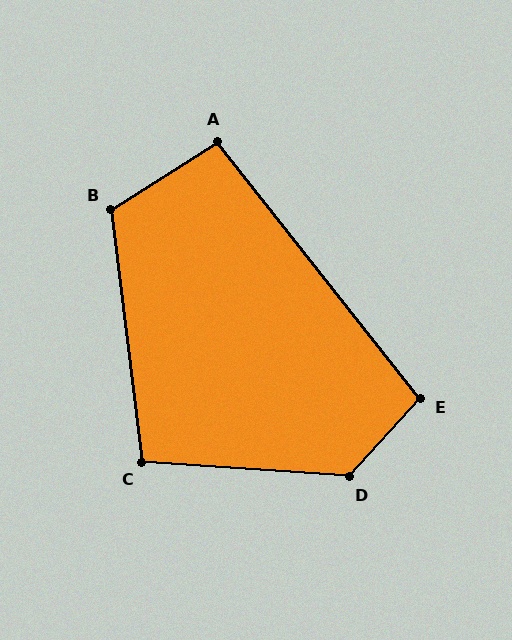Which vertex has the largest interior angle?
D, at approximately 128 degrees.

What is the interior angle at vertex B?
Approximately 115 degrees (obtuse).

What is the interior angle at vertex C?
Approximately 101 degrees (obtuse).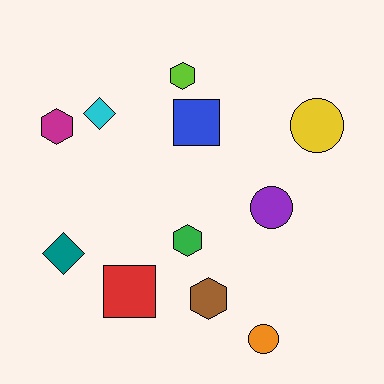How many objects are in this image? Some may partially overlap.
There are 11 objects.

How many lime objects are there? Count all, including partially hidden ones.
There is 1 lime object.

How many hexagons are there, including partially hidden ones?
There are 4 hexagons.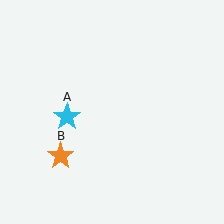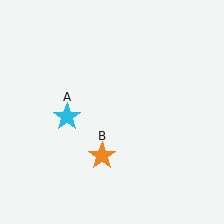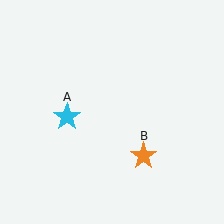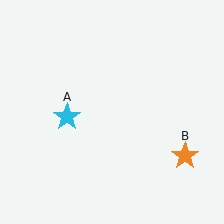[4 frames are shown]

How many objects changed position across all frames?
1 object changed position: orange star (object B).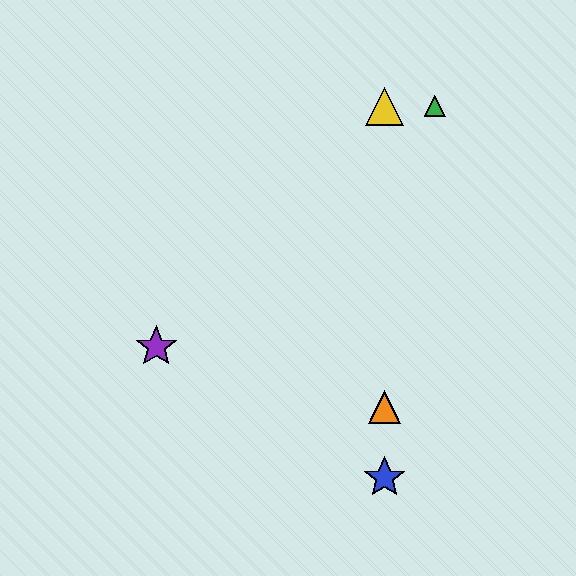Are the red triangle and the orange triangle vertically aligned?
Yes, both are at x≈384.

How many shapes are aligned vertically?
4 shapes (the red triangle, the blue star, the yellow triangle, the orange triangle) are aligned vertically.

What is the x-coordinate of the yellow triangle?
The yellow triangle is at x≈384.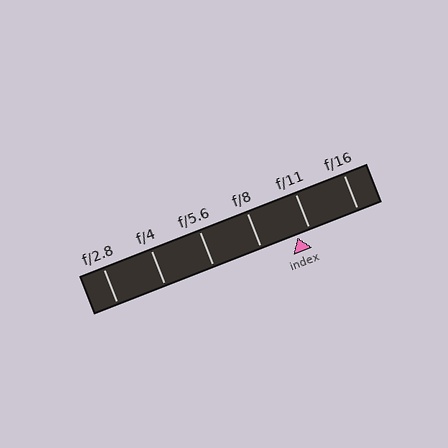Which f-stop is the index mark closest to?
The index mark is closest to f/11.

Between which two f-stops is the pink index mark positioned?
The index mark is between f/8 and f/11.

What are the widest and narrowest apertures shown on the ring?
The widest aperture shown is f/2.8 and the narrowest is f/16.